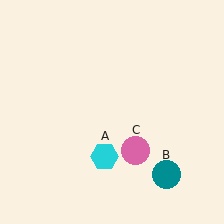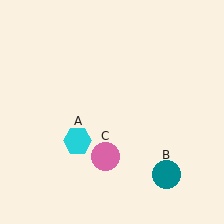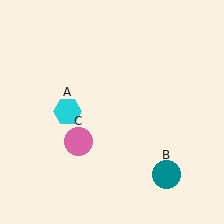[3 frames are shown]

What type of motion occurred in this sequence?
The cyan hexagon (object A), pink circle (object C) rotated clockwise around the center of the scene.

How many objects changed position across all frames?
2 objects changed position: cyan hexagon (object A), pink circle (object C).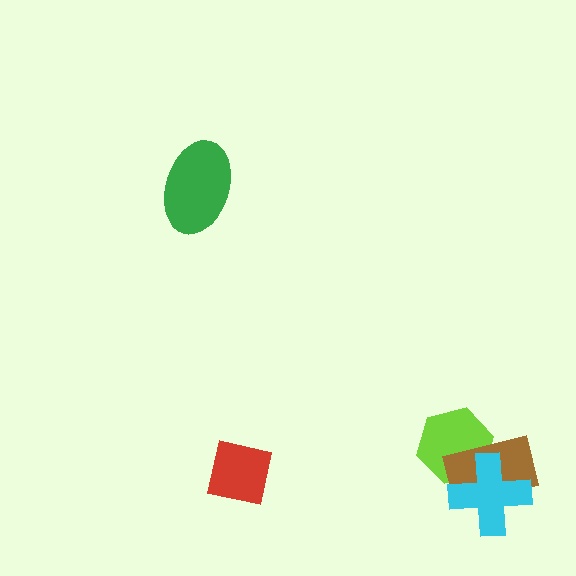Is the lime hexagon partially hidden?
Yes, it is partially covered by another shape.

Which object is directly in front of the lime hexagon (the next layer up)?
The brown rectangle is directly in front of the lime hexagon.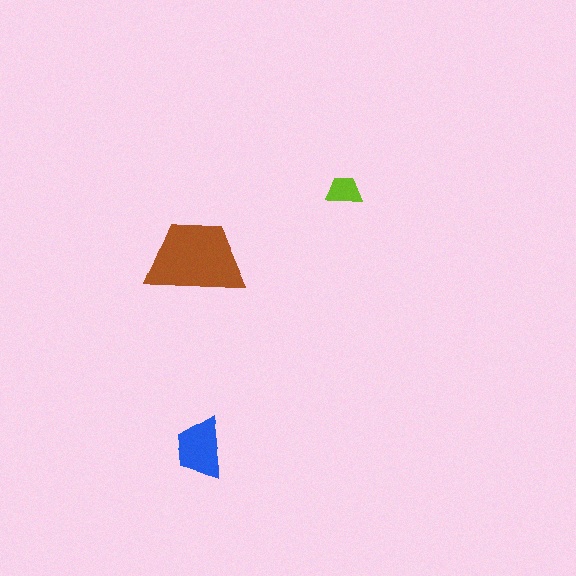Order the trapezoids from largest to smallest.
the brown one, the blue one, the lime one.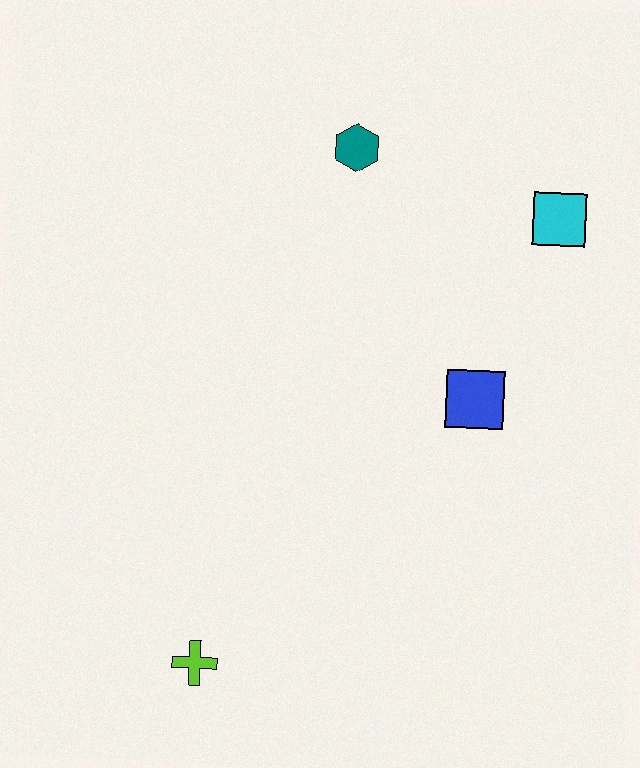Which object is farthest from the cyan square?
The lime cross is farthest from the cyan square.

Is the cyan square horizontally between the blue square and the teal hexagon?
No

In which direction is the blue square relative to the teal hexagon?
The blue square is below the teal hexagon.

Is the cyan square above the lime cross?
Yes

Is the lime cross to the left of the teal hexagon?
Yes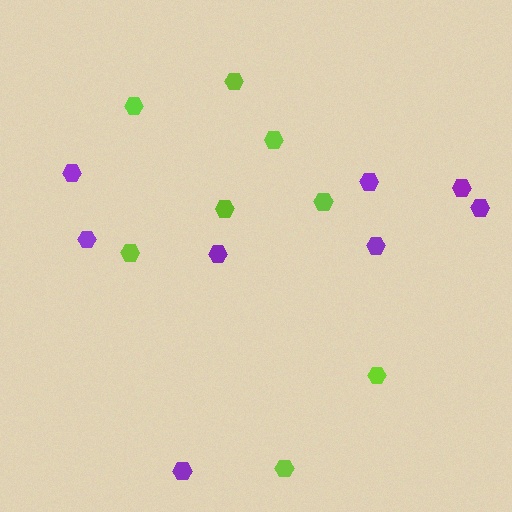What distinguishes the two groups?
There are 2 groups: one group of lime hexagons (8) and one group of purple hexagons (8).